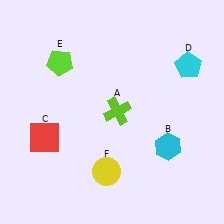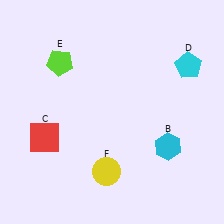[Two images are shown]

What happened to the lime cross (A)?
The lime cross (A) was removed in Image 2. It was in the top-right area of Image 1.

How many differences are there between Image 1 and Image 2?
There is 1 difference between the two images.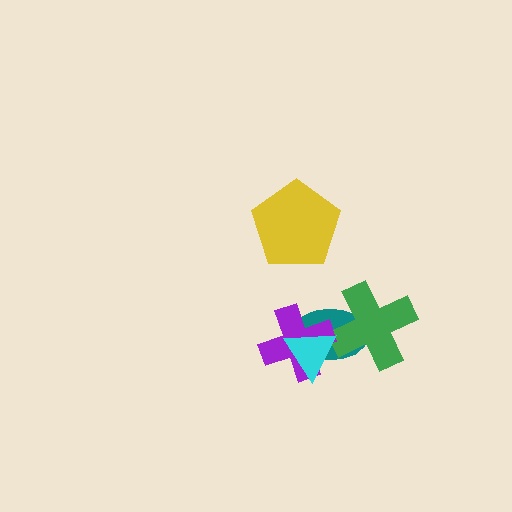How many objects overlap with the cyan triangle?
3 objects overlap with the cyan triangle.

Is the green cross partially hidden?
Yes, it is partially covered by another shape.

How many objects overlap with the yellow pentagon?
0 objects overlap with the yellow pentagon.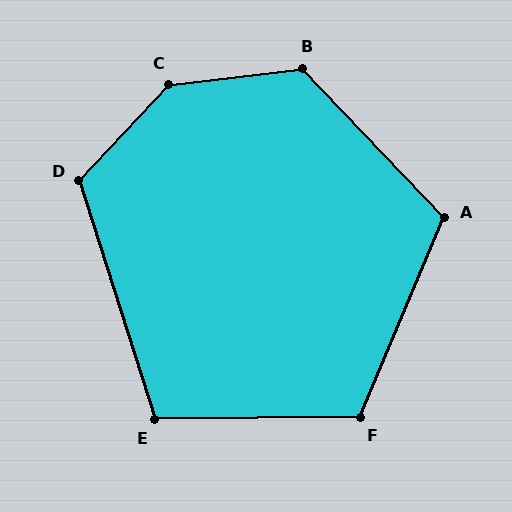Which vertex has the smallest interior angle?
E, at approximately 107 degrees.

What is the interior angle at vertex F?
Approximately 113 degrees (obtuse).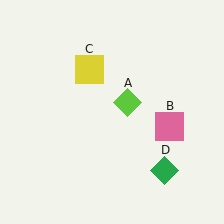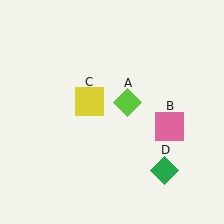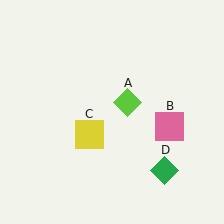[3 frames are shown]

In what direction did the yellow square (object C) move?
The yellow square (object C) moved down.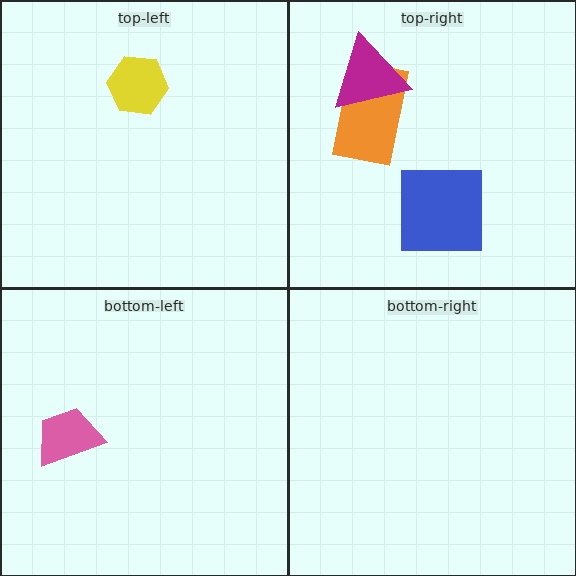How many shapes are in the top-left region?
1.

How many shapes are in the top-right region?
3.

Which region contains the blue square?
The top-right region.